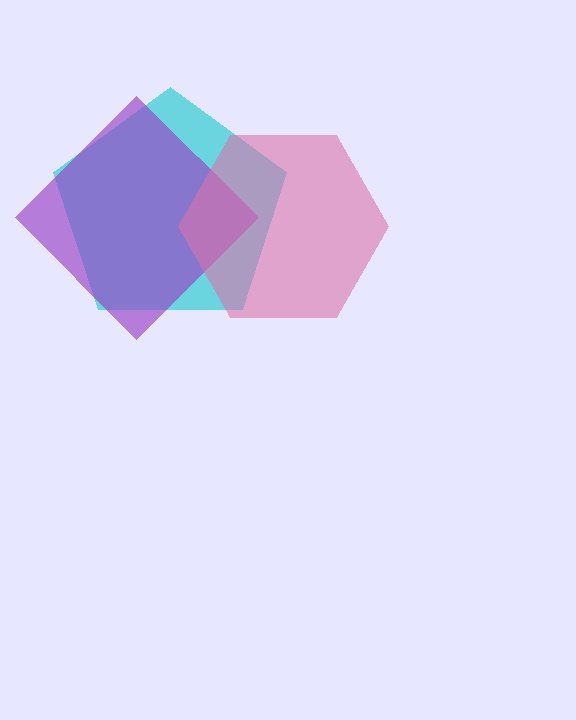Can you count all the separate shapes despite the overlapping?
Yes, there are 3 separate shapes.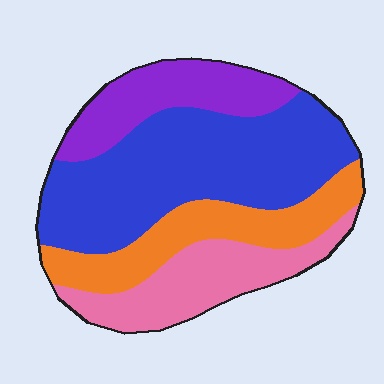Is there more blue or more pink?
Blue.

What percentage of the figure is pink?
Pink takes up about one fifth (1/5) of the figure.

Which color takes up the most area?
Blue, at roughly 45%.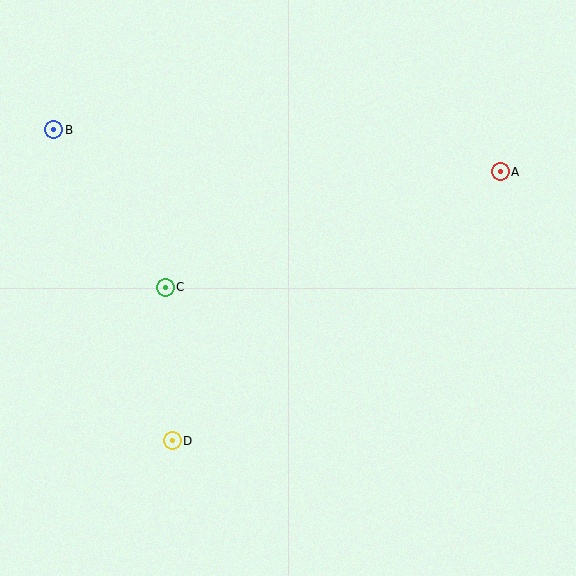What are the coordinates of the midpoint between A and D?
The midpoint between A and D is at (336, 306).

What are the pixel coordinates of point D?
Point D is at (172, 441).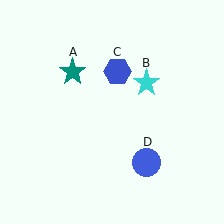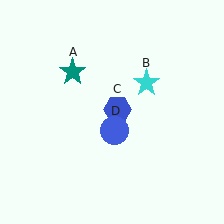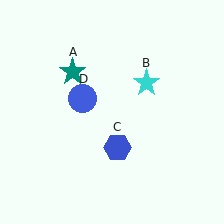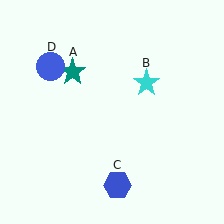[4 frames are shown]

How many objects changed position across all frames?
2 objects changed position: blue hexagon (object C), blue circle (object D).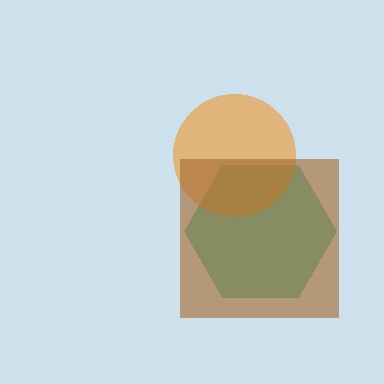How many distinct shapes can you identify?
There are 3 distinct shapes: a teal hexagon, an orange circle, a brown square.